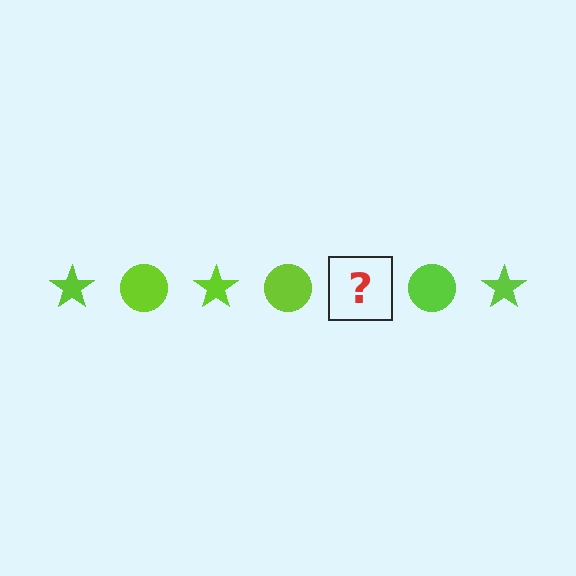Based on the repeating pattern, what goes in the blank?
The blank should be a lime star.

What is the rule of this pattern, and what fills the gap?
The rule is that the pattern cycles through star, circle shapes in lime. The gap should be filled with a lime star.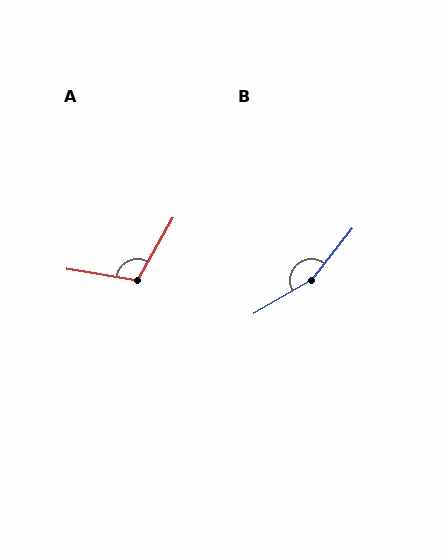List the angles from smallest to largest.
A (111°), B (158°).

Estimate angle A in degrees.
Approximately 111 degrees.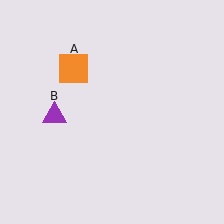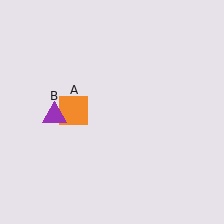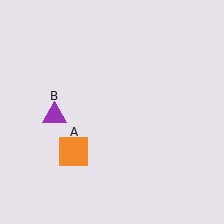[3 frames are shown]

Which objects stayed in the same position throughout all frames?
Purple triangle (object B) remained stationary.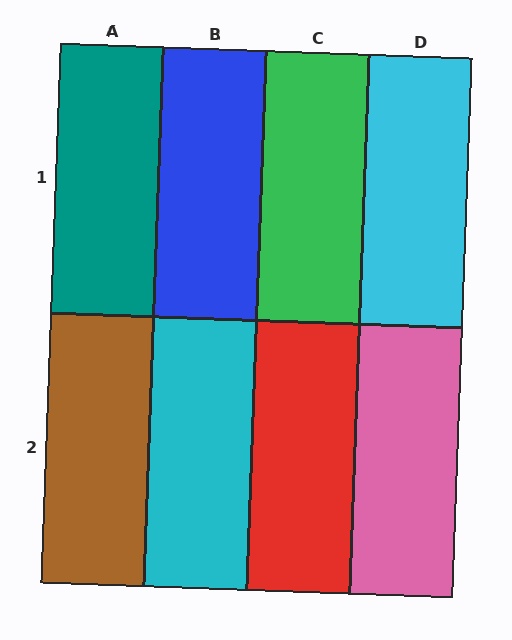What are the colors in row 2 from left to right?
Brown, cyan, red, pink.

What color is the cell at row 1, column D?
Cyan.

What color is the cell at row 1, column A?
Teal.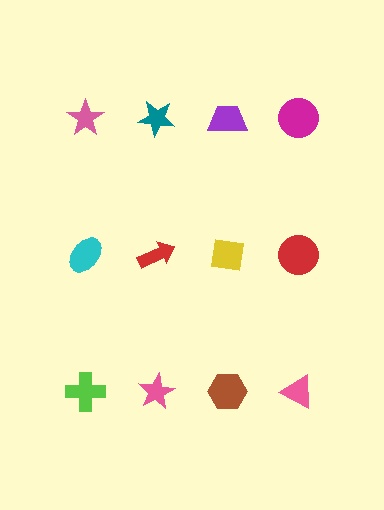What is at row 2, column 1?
A cyan ellipse.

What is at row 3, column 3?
A brown hexagon.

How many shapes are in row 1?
4 shapes.